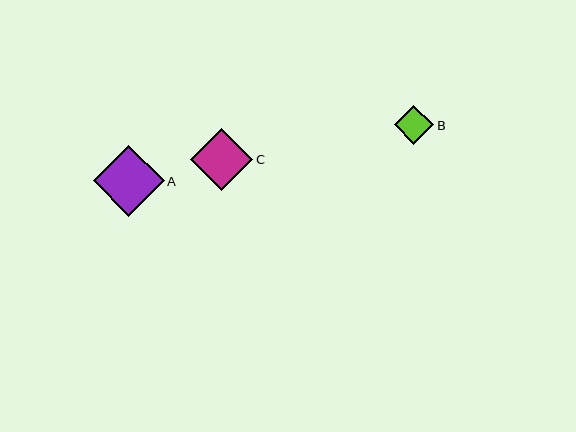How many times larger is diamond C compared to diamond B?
Diamond C is approximately 1.6 times the size of diamond B.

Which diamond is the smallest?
Diamond B is the smallest with a size of approximately 39 pixels.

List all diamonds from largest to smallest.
From largest to smallest: A, C, B.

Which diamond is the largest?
Diamond A is the largest with a size of approximately 71 pixels.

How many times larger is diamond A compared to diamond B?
Diamond A is approximately 1.8 times the size of diamond B.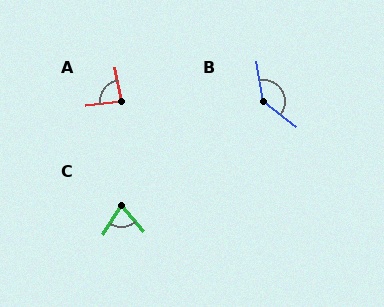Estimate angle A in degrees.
Approximately 85 degrees.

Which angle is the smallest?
C, at approximately 72 degrees.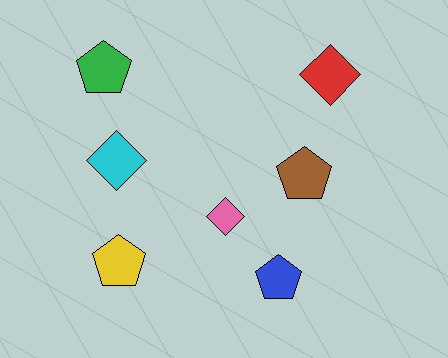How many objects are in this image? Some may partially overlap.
There are 7 objects.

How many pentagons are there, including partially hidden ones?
There are 4 pentagons.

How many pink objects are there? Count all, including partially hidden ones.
There is 1 pink object.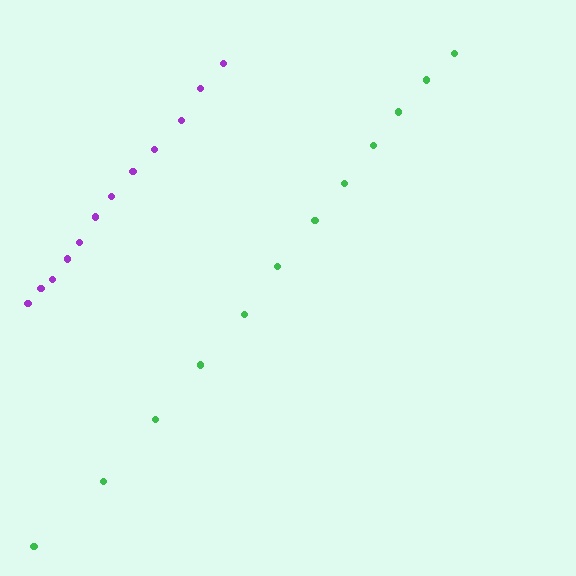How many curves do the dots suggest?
There are 2 distinct paths.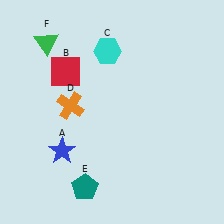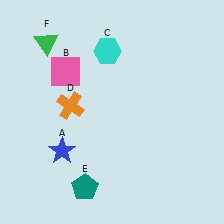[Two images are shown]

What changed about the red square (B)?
In Image 1, B is red. In Image 2, it changed to pink.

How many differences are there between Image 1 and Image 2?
There is 1 difference between the two images.